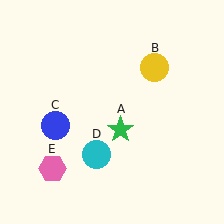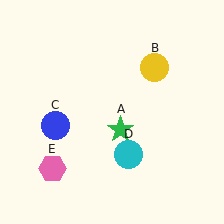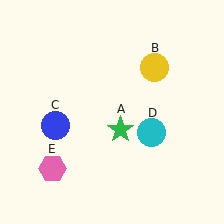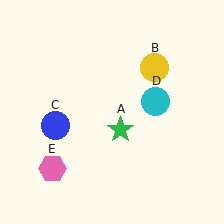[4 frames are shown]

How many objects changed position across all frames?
1 object changed position: cyan circle (object D).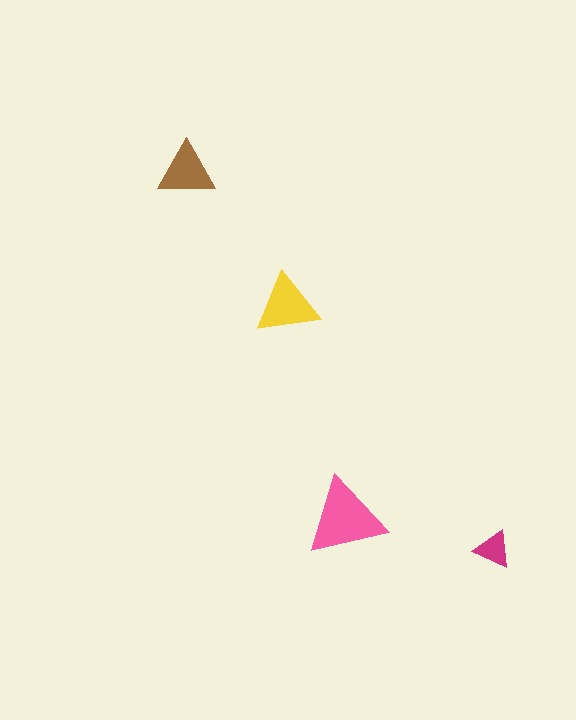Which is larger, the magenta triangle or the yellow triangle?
The yellow one.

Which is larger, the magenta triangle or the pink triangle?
The pink one.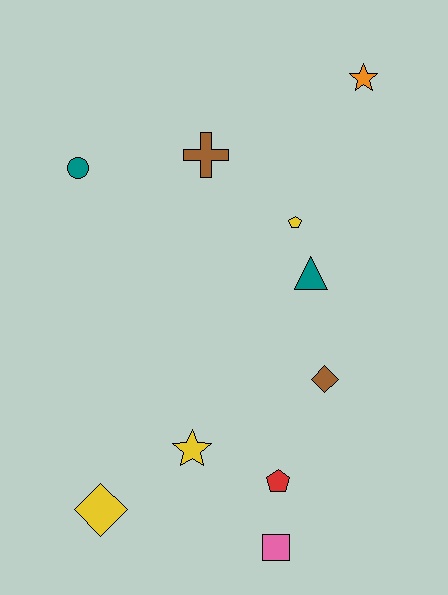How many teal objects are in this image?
There are 2 teal objects.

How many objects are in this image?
There are 10 objects.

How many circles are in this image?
There is 1 circle.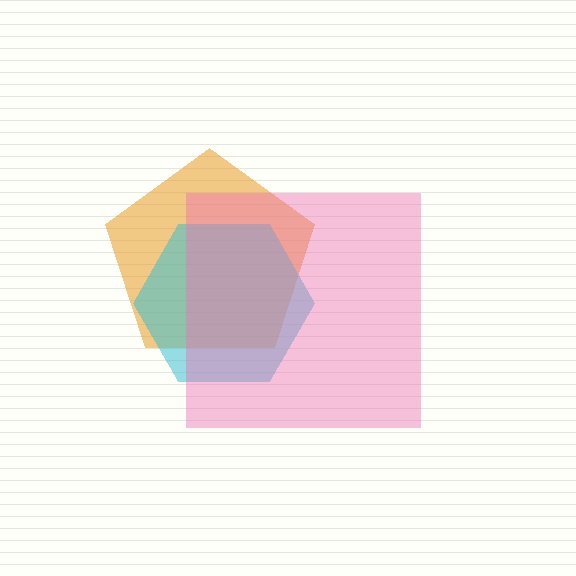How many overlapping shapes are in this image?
There are 3 overlapping shapes in the image.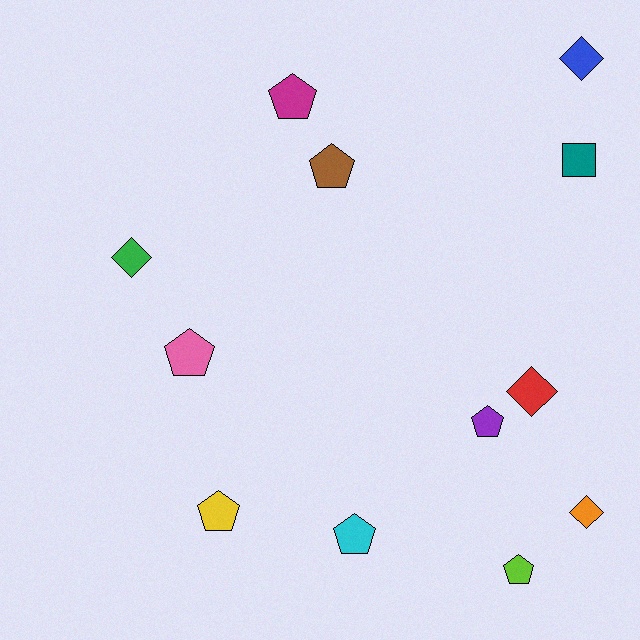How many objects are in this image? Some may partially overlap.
There are 12 objects.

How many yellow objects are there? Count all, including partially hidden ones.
There is 1 yellow object.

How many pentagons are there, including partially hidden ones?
There are 7 pentagons.